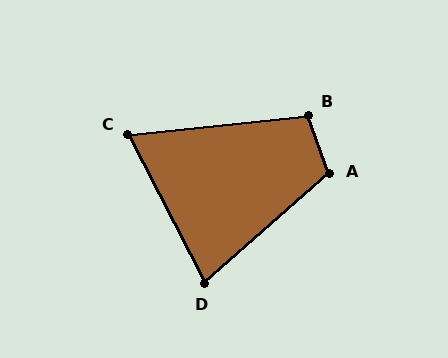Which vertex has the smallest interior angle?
C, at approximately 69 degrees.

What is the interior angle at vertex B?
Approximately 104 degrees (obtuse).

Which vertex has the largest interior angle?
A, at approximately 111 degrees.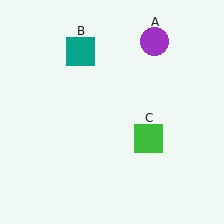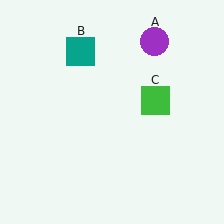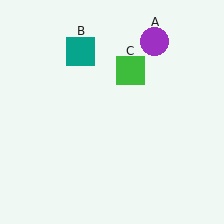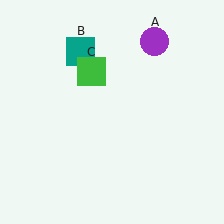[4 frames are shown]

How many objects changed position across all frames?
1 object changed position: green square (object C).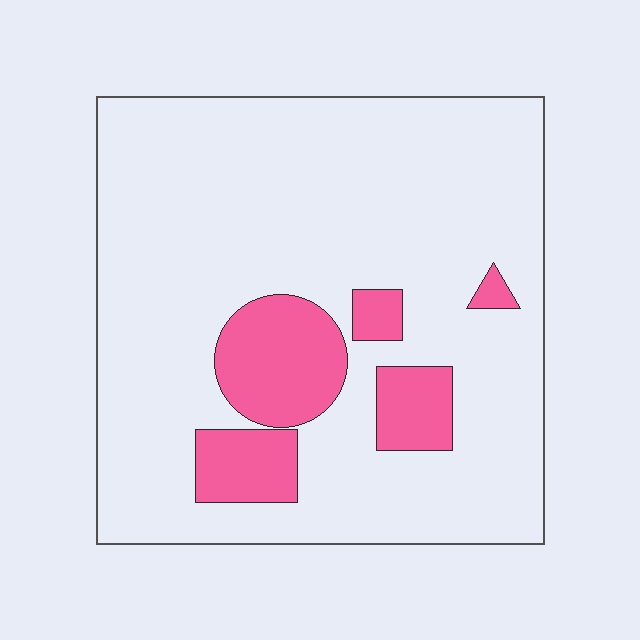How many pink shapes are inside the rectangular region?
5.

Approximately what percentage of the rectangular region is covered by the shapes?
Approximately 15%.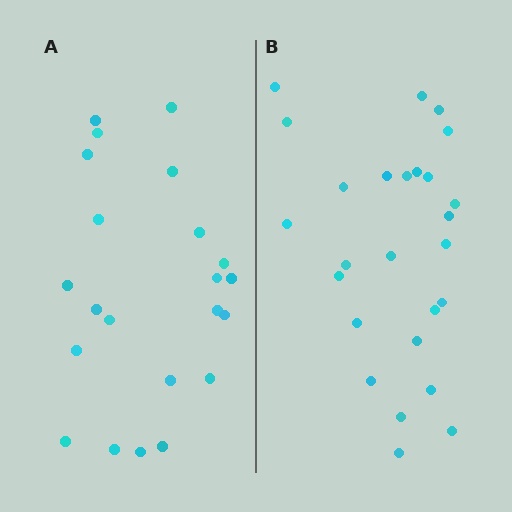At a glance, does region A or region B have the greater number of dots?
Region B (the right region) has more dots.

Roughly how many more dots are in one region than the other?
Region B has about 4 more dots than region A.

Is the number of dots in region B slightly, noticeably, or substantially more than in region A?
Region B has only slightly more — the two regions are fairly close. The ratio is roughly 1.2 to 1.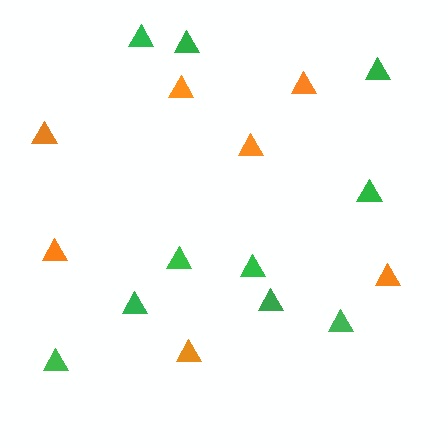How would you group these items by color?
There are 2 groups: one group of green triangles (10) and one group of orange triangles (7).